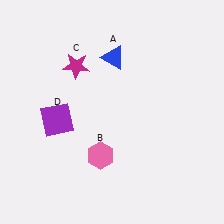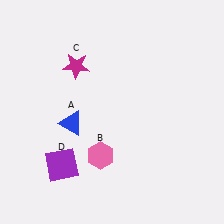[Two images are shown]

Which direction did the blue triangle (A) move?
The blue triangle (A) moved down.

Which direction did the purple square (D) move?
The purple square (D) moved down.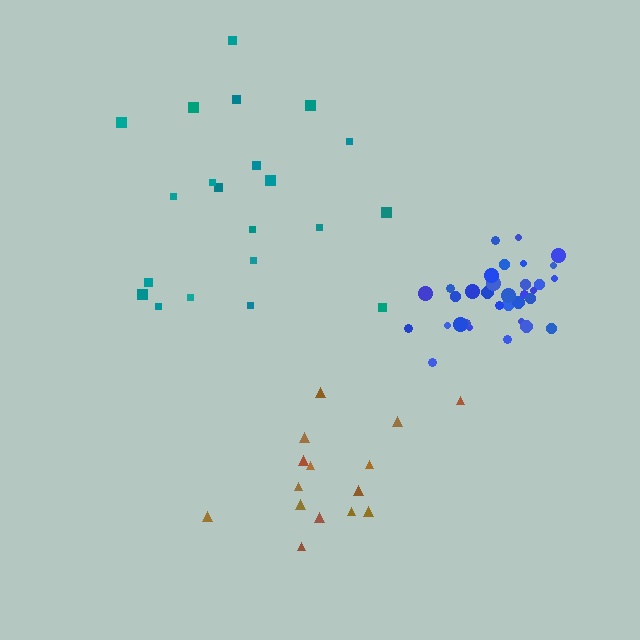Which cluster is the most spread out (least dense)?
Brown.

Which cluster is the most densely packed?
Blue.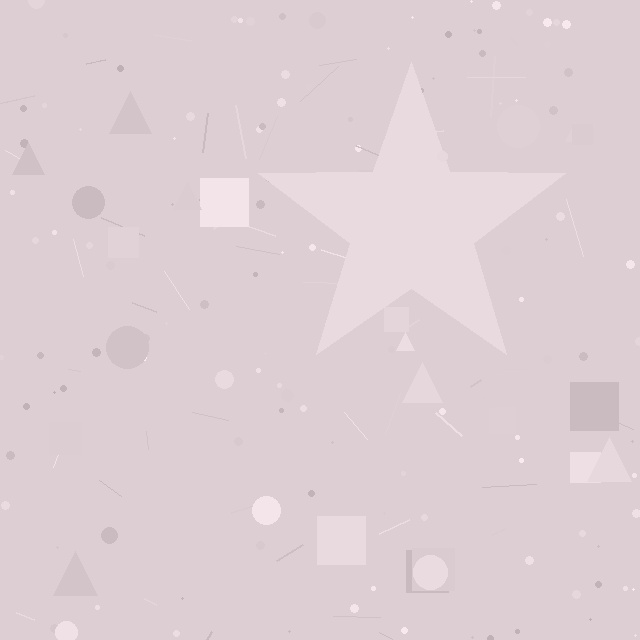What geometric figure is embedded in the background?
A star is embedded in the background.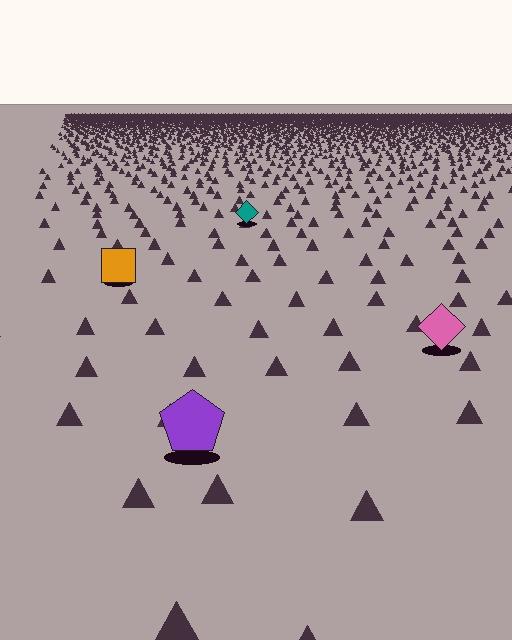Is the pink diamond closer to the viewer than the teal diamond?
Yes. The pink diamond is closer — you can tell from the texture gradient: the ground texture is coarser near it.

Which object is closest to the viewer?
The purple pentagon is closest. The texture marks near it are larger and more spread out.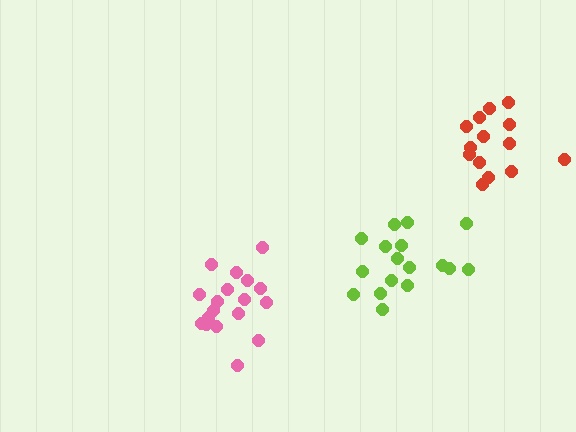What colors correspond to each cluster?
The clusters are colored: pink, red, lime.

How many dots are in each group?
Group 1: 18 dots, Group 2: 14 dots, Group 3: 17 dots (49 total).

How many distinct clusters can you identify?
There are 3 distinct clusters.